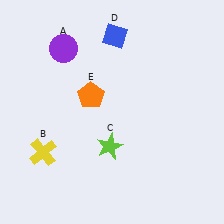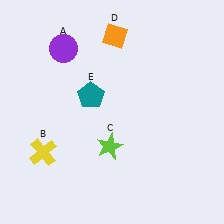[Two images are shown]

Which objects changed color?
D changed from blue to orange. E changed from orange to teal.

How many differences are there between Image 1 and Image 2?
There are 2 differences between the two images.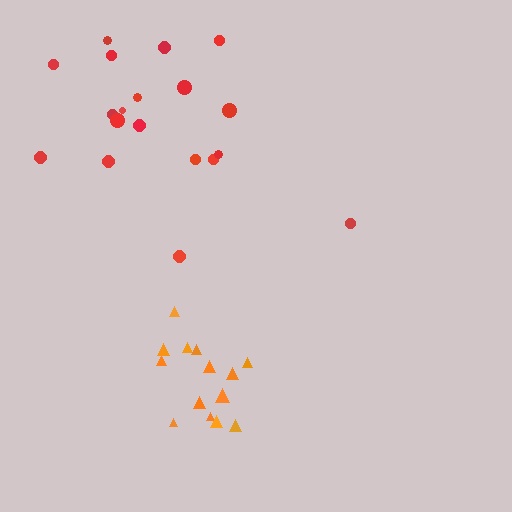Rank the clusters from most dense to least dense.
orange, red.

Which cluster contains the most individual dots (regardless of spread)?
Red (19).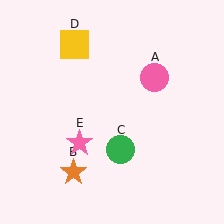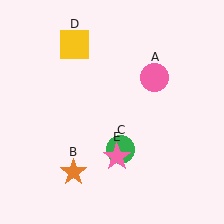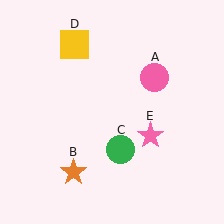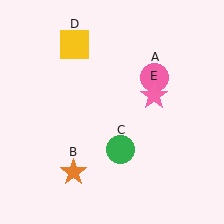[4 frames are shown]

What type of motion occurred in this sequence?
The pink star (object E) rotated counterclockwise around the center of the scene.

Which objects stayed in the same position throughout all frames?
Pink circle (object A) and orange star (object B) and green circle (object C) and yellow square (object D) remained stationary.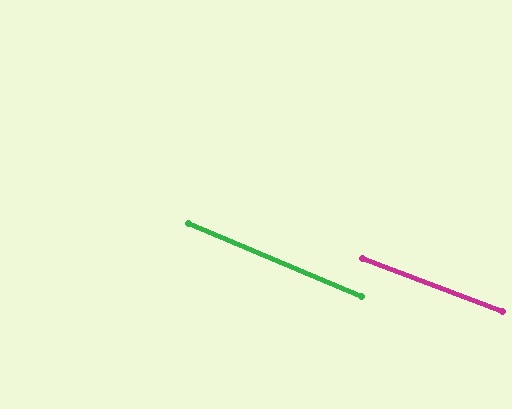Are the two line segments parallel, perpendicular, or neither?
Parallel — their directions differ by only 1.8°.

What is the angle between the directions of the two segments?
Approximately 2 degrees.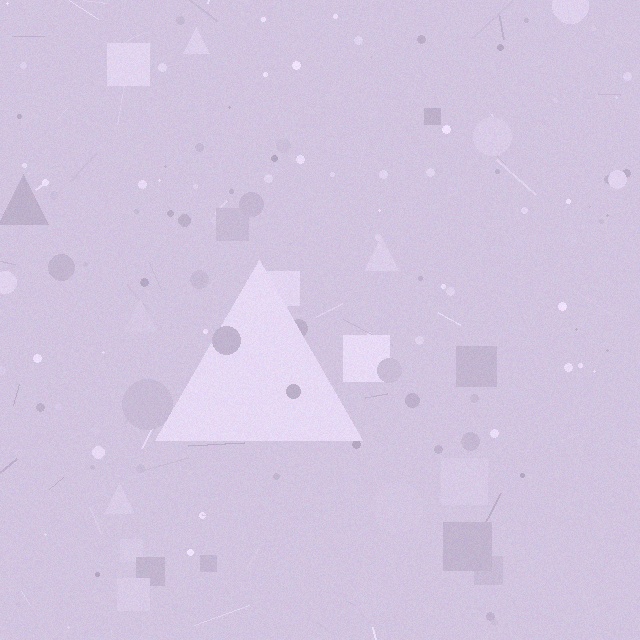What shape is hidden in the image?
A triangle is hidden in the image.